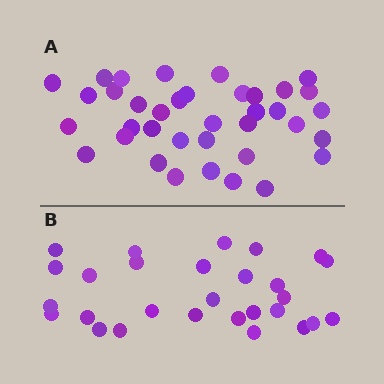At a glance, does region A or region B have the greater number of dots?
Region A (the top region) has more dots.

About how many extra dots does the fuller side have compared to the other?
Region A has roughly 8 or so more dots than region B.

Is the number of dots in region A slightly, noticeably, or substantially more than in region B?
Region A has noticeably more, but not dramatically so. The ratio is roughly 1.3 to 1.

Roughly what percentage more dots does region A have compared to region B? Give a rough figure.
About 30% more.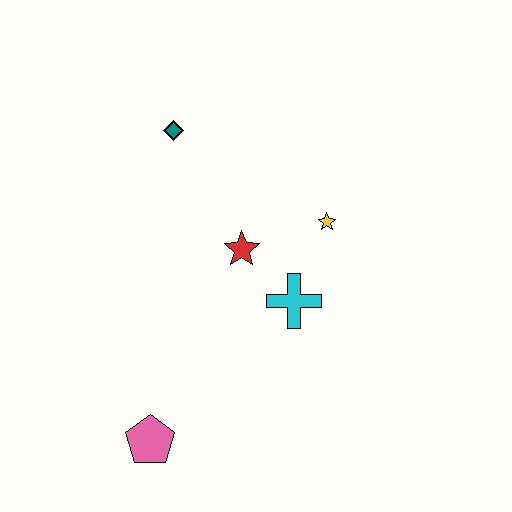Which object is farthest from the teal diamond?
The pink pentagon is farthest from the teal diamond.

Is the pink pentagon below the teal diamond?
Yes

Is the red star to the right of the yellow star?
No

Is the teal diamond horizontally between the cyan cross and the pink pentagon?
Yes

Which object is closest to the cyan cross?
The red star is closest to the cyan cross.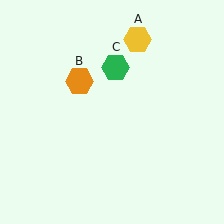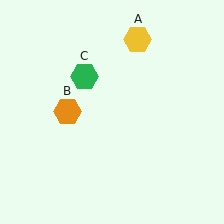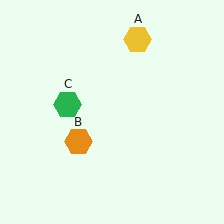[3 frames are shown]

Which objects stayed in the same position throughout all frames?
Yellow hexagon (object A) remained stationary.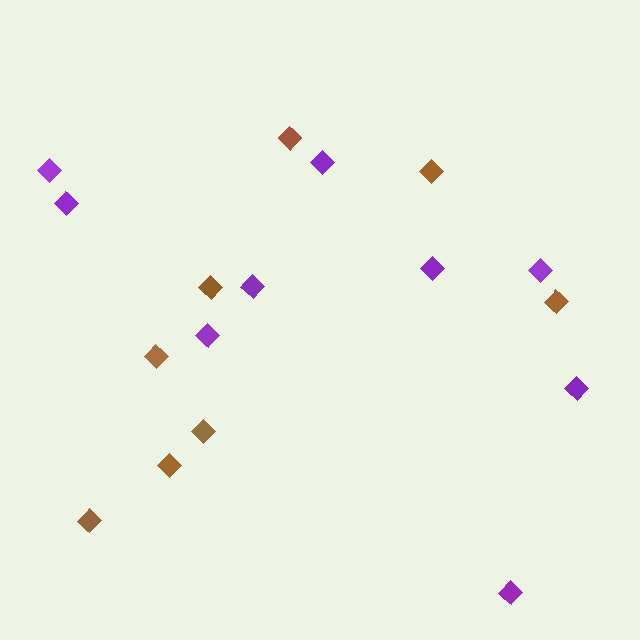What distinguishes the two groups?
There are 2 groups: one group of purple diamonds (9) and one group of brown diamonds (8).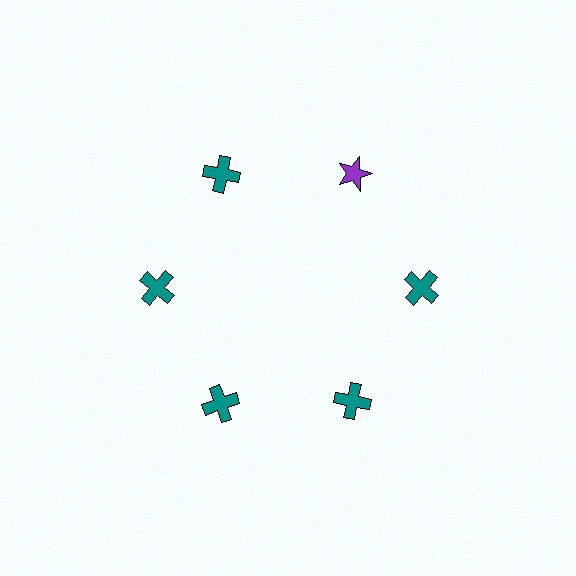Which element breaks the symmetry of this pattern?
The purple star at roughly the 1 o'clock position breaks the symmetry. All other shapes are teal crosses.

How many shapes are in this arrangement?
There are 6 shapes arranged in a ring pattern.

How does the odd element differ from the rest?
It differs in both color (purple instead of teal) and shape (star instead of cross).